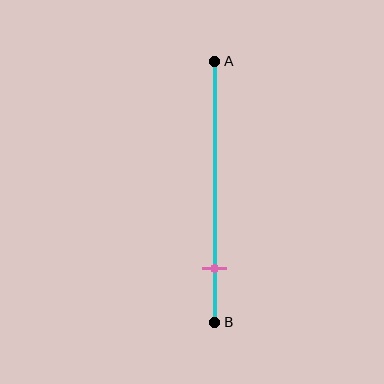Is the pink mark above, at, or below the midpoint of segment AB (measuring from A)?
The pink mark is below the midpoint of segment AB.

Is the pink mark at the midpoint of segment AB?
No, the mark is at about 80% from A, not at the 50% midpoint.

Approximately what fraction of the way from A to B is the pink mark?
The pink mark is approximately 80% of the way from A to B.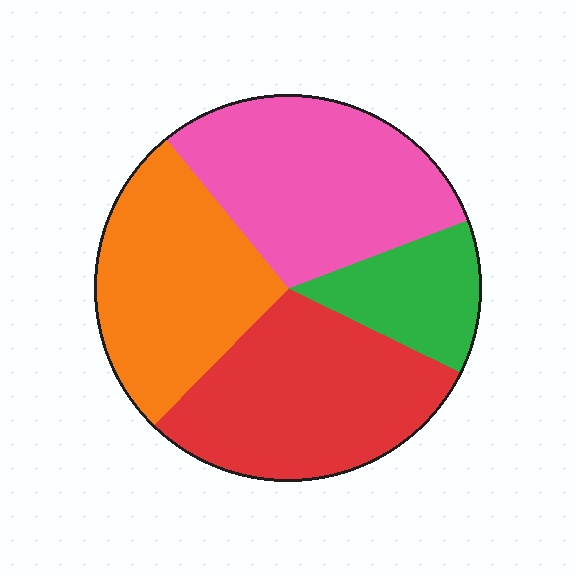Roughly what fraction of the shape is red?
Red covers roughly 30% of the shape.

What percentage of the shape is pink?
Pink covers around 30% of the shape.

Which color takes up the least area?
Green, at roughly 15%.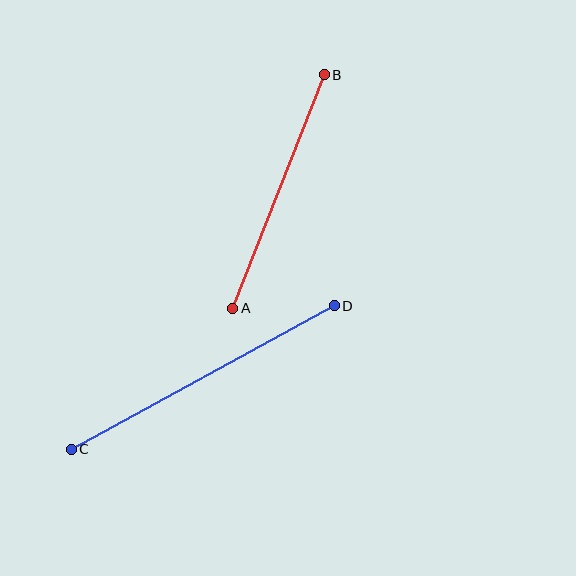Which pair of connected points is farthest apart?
Points C and D are farthest apart.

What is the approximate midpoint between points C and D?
The midpoint is at approximately (203, 377) pixels.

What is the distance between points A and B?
The distance is approximately 251 pixels.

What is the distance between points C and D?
The distance is approximately 300 pixels.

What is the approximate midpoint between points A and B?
The midpoint is at approximately (278, 192) pixels.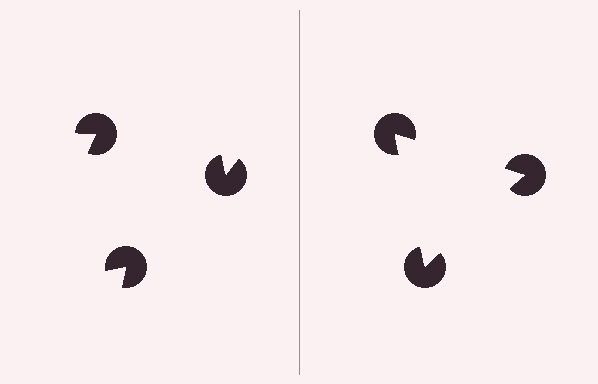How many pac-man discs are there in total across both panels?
6 — 3 on each side.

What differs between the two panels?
The pac-man discs are positioned identically on both sides; only the wedge orientations differ. On the right they align to a triangle; on the left they are misaligned.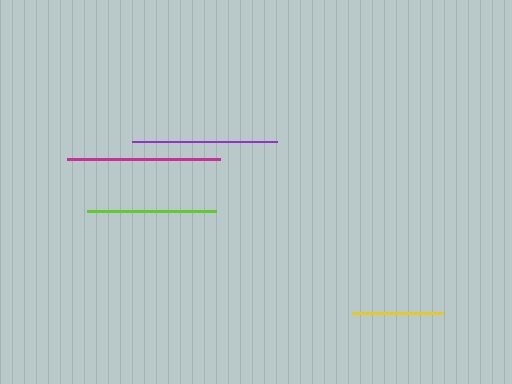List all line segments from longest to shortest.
From longest to shortest: magenta, purple, lime, yellow.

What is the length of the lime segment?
The lime segment is approximately 129 pixels long.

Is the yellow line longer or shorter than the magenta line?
The magenta line is longer than the yellow line.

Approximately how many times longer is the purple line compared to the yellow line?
The purple line is approximately 1.6 times the length of the yellow line.